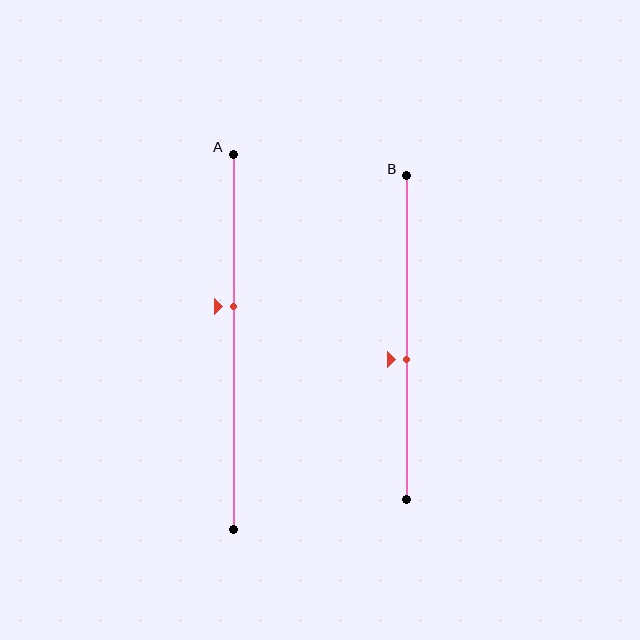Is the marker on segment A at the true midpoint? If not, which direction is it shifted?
No, the marker on segment A is shifted upward by about 9% of the segment length.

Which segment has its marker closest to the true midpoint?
Segment B has its marker closest to the true midpoint.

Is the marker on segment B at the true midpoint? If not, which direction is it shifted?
No, the marker on segment B is shifted downward by about 7% of the segment length.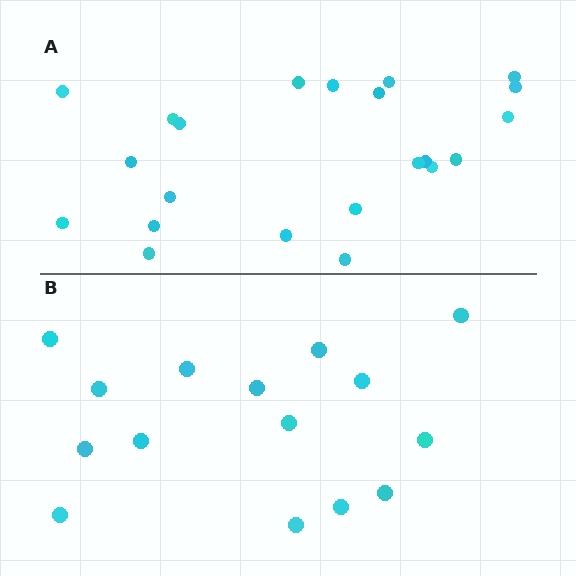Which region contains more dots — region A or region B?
Region A (the top region) has more dots.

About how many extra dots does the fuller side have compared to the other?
Region A has roughly 8 or so more dots than region B.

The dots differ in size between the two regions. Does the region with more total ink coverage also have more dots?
No. Region B has more total ink coverage because its dots are larger, but region A actually contains more individual dots. Total area can be misleading — the number of items is what matters here.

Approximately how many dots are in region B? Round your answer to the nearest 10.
About 20 dots. (The exact count is 15, which rounds to 20.)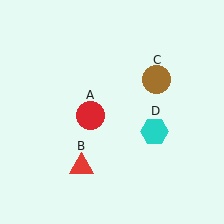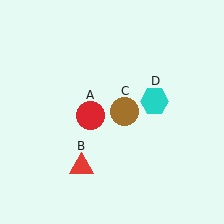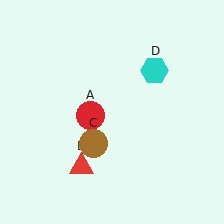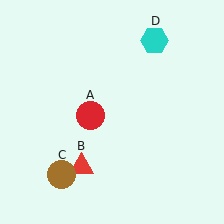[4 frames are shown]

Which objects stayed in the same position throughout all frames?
Red circle (object A) and red triangle (object B) remained stationary.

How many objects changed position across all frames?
2 objects changed position: brown circle (object C), cyan hexagon (object D).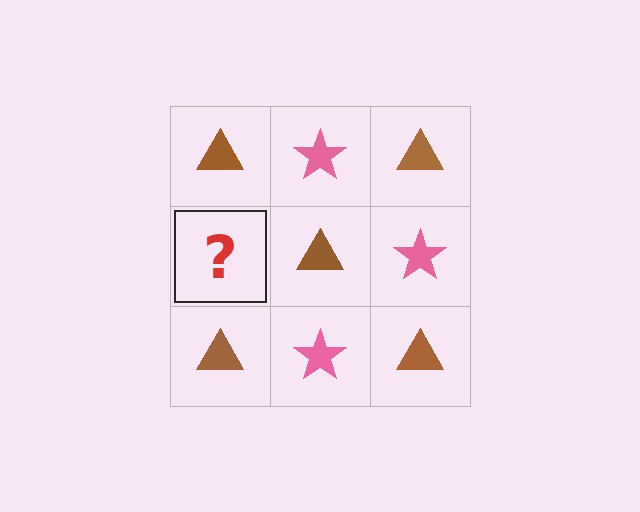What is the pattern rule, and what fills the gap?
The rule is that it alternates brown triangle and pink star in a checkerboard pattern. The gap should be filled with a pink star.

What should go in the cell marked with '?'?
The missing cell should contain a pink star.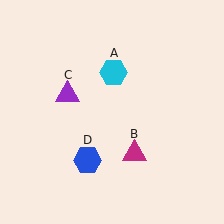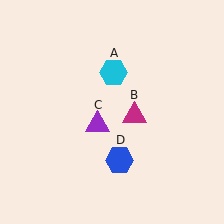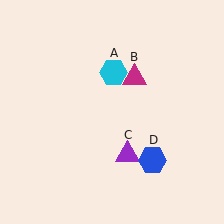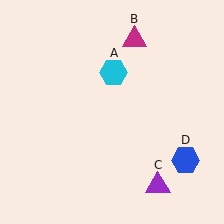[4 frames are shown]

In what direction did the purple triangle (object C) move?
The purple triangle (object C) moved down and to the right.